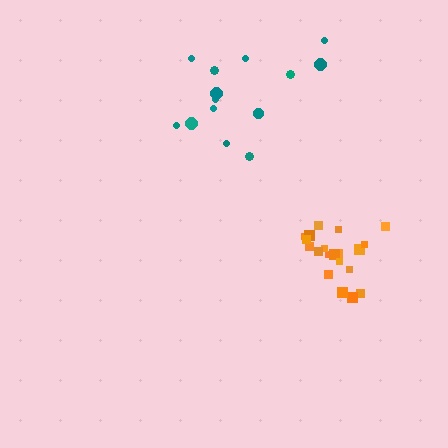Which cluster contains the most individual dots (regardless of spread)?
Orange (20).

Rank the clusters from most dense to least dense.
orange, teal.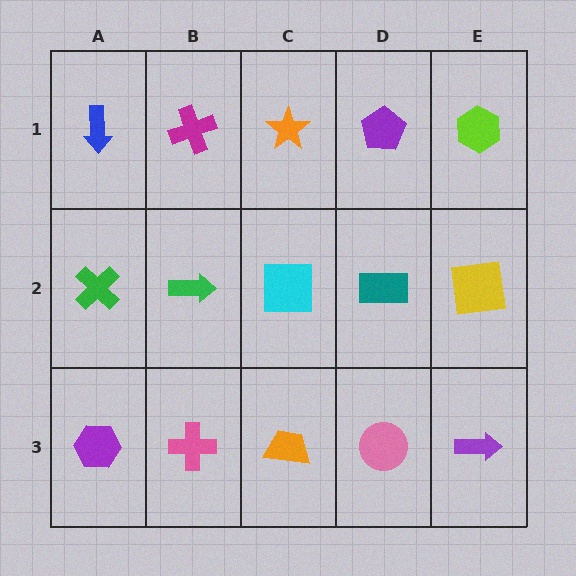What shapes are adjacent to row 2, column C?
An orange star (row 1, column C), an orange trapezoid (row 3, column C), a green arrow (row 2, column B), a teal rectangle (row 2, column D).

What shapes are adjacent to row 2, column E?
A lime hexagon (row 1, column E), a purple arrow (row 3, column E), a teal rectangle (row 2, column D).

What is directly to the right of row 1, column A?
A magenta cross.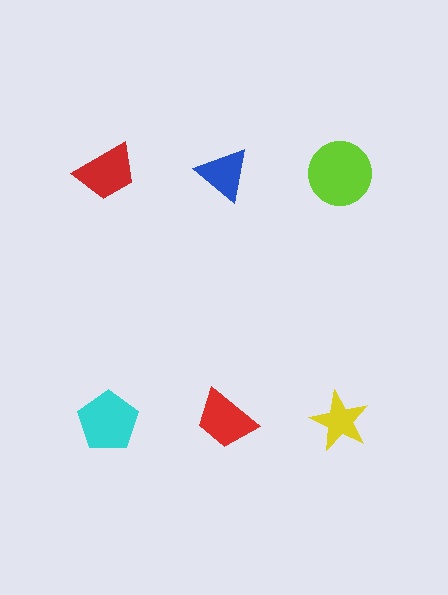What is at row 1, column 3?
A lime circle.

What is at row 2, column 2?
A red trapezoid.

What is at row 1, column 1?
A red trapezoid.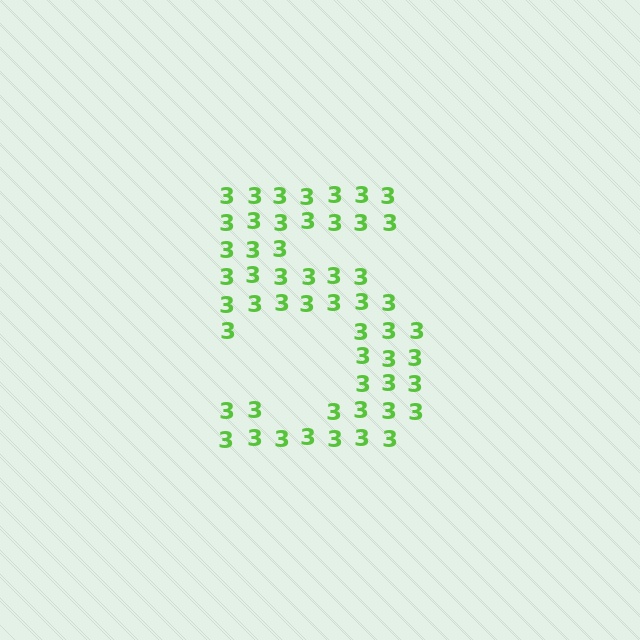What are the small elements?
The small elements are digit 3's.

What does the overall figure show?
The overall figure shows the digit 5.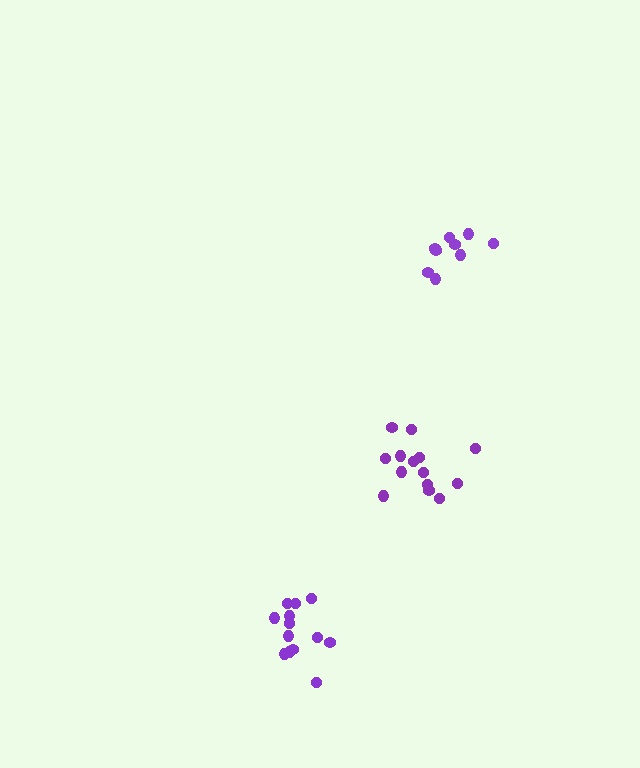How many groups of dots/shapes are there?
There are 3 groups.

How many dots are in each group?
Group 1: 9 dots, Group 2: 14 dots, Group 3: 13 dots (36 total).